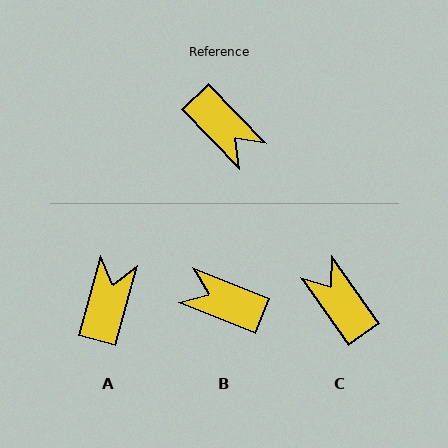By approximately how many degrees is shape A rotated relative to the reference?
Approximately 121 degrees counter-clockwise.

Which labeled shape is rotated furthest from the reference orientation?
C, about 171 degrees away.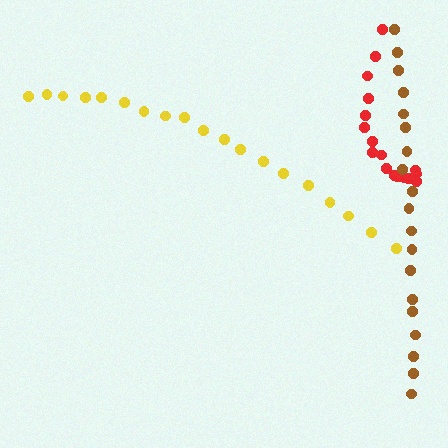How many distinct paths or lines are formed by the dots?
There are 3 distinct paths.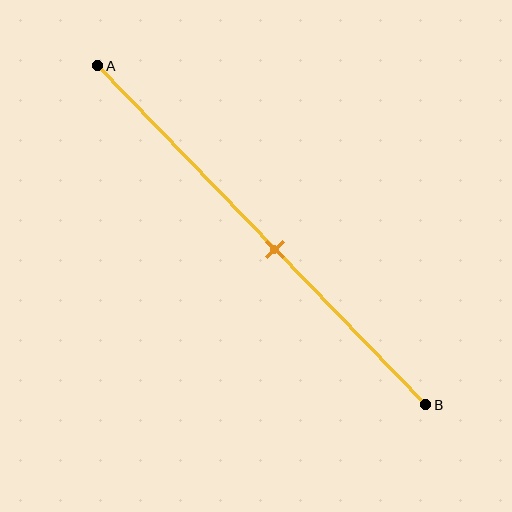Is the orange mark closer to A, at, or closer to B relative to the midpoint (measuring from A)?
The orange mark is closer to point B than the midpoint of segment AB.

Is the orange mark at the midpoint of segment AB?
No, the mark is at about 55% from A, not at the 50% midpoint.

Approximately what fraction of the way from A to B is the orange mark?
The orange mark is approximately 55% of the way from A to B.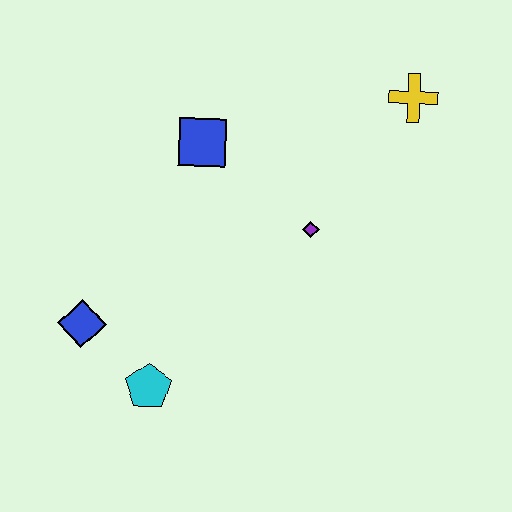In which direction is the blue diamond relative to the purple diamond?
The blue diamond is to the left of the purple diamond.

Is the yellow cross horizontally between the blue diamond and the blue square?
No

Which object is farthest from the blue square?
The cyan pentagon is farthest from the blue square.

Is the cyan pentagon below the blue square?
Yes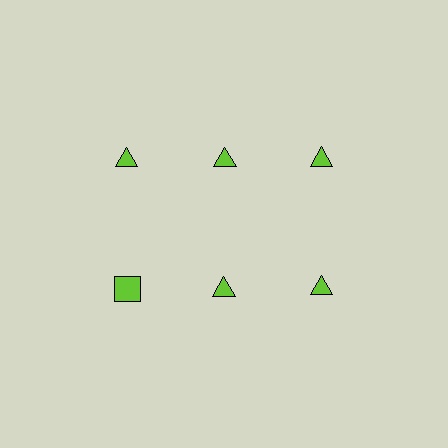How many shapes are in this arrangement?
There are 6 shapes arranged in a grid pattern.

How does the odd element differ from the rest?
It has a different shape: square instead of triangle.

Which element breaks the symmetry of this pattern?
The lime square in the second row, leftmost column breaks the symmetry. All other shapes are lime triangles.